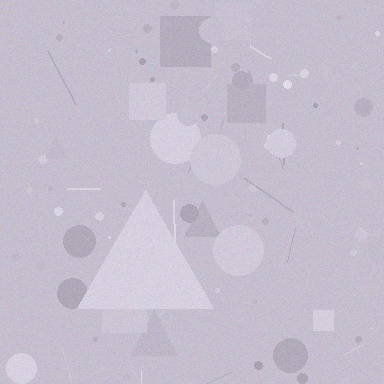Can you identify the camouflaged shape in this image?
The camouflaged shape is a triangle.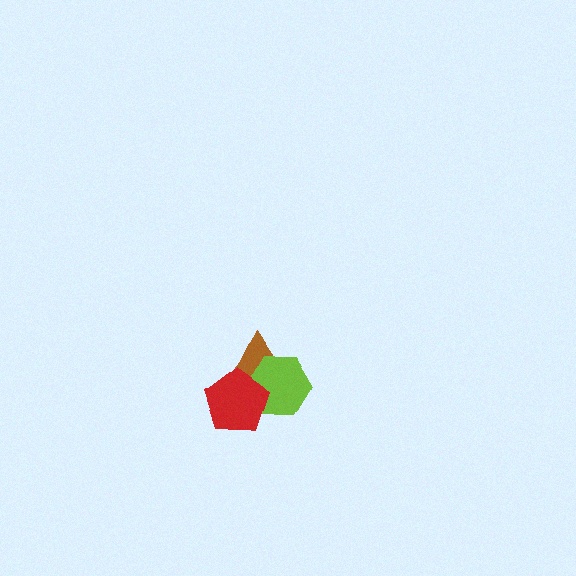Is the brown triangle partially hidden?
Yes, it is partially covered by another shape.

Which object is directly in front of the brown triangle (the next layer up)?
The lime hexagon is directly in front of the brown triangle.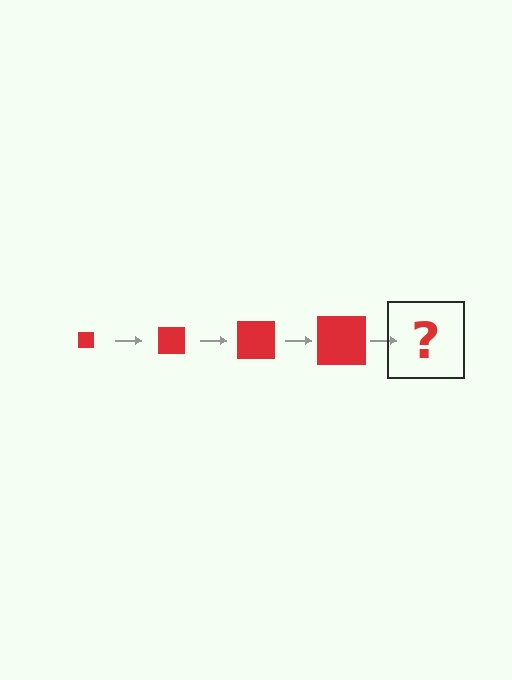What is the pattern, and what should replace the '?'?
The pattern is that the square gets progressively larger each step. The '?' should be a red square, larger than the previous one.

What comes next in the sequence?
The next element should be a red square, larger than the previous one.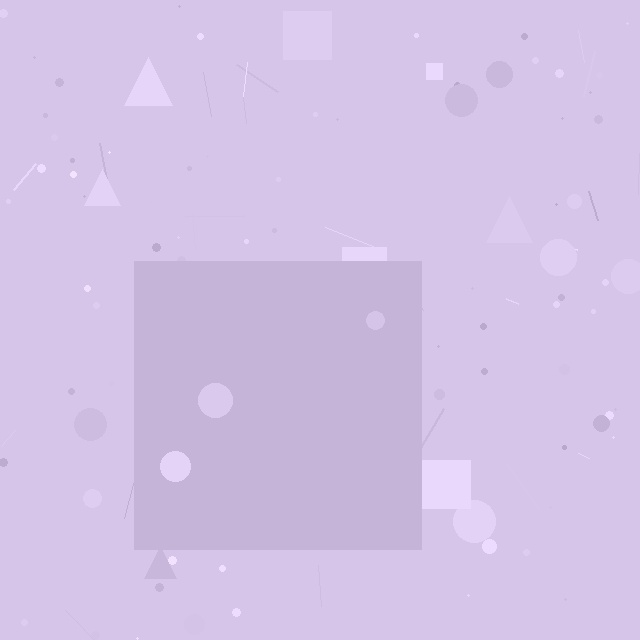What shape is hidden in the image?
A square is hidden in the image.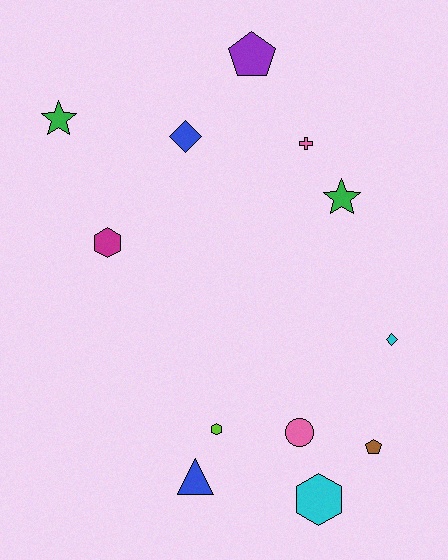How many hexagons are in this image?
There are 3 hexagons.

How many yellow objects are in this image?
There are no yellow objects.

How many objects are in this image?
There are 12 objects.